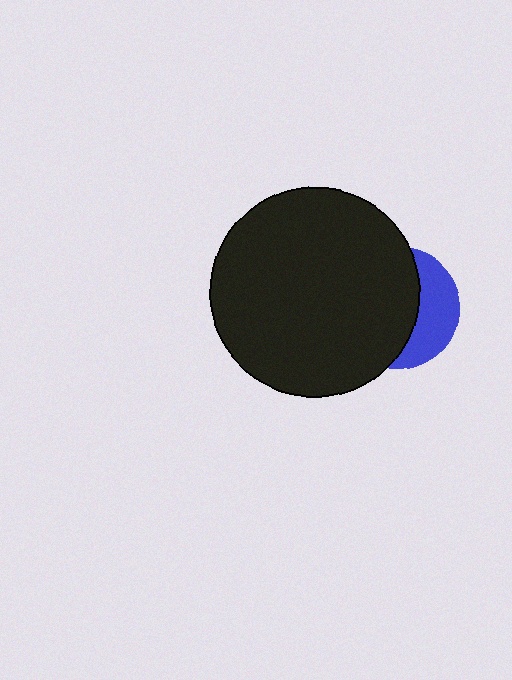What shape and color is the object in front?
The object in front is a black circle.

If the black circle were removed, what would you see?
You would see the complete blue circle.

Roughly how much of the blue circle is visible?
A small part of it is visible (roughly 35%).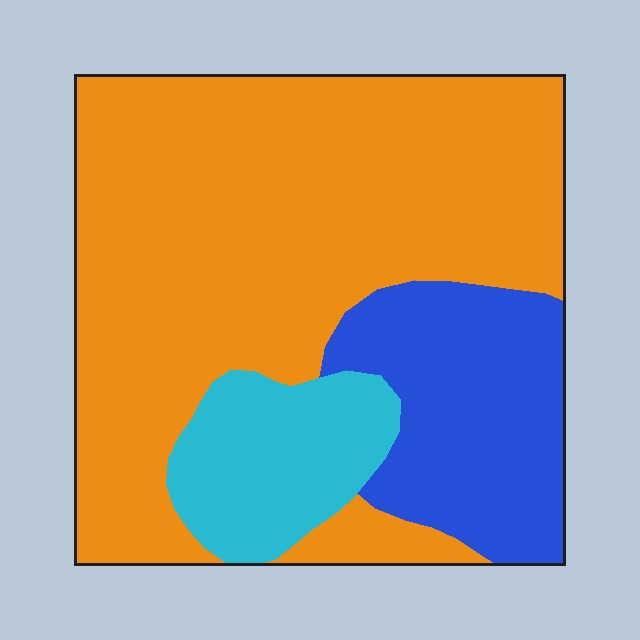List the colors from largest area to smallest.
From largest to smallest: orange, blue, cyan.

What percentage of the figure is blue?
Blue takes up about one fifth (1/5) of the figure.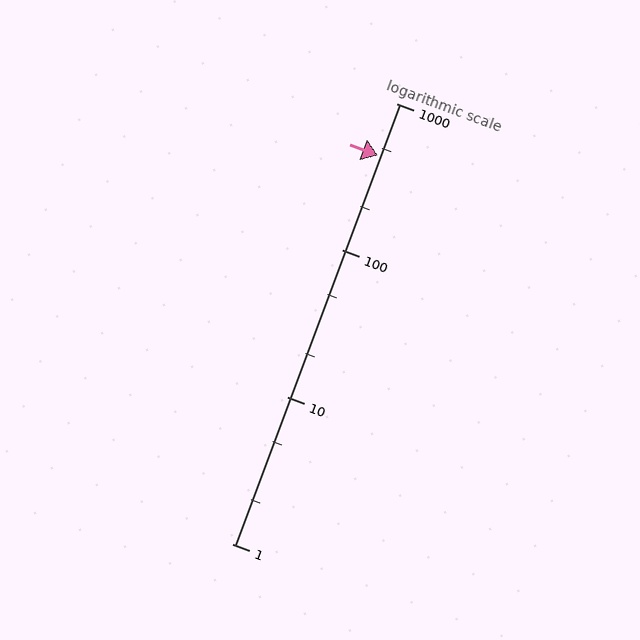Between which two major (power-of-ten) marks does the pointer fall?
The pointer is between 100 and 1000.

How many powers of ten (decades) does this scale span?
The scale spans 3 decades, from 1 to 1000.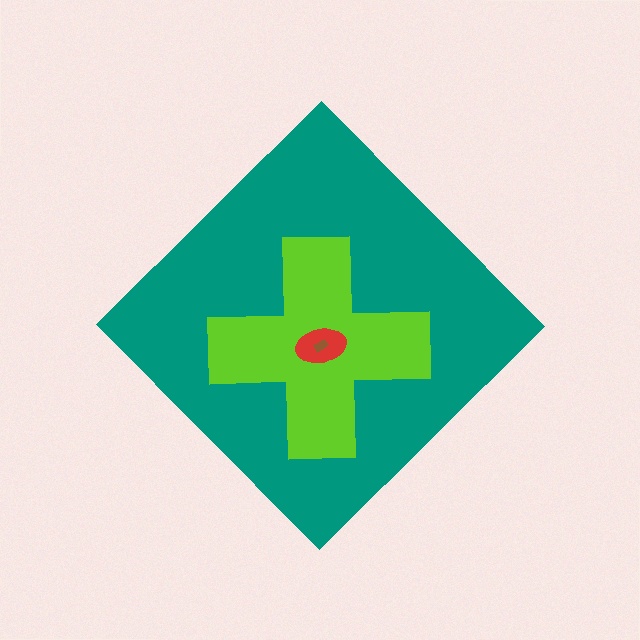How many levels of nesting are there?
4.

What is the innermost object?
The brown rectangle.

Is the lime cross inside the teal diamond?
Yes.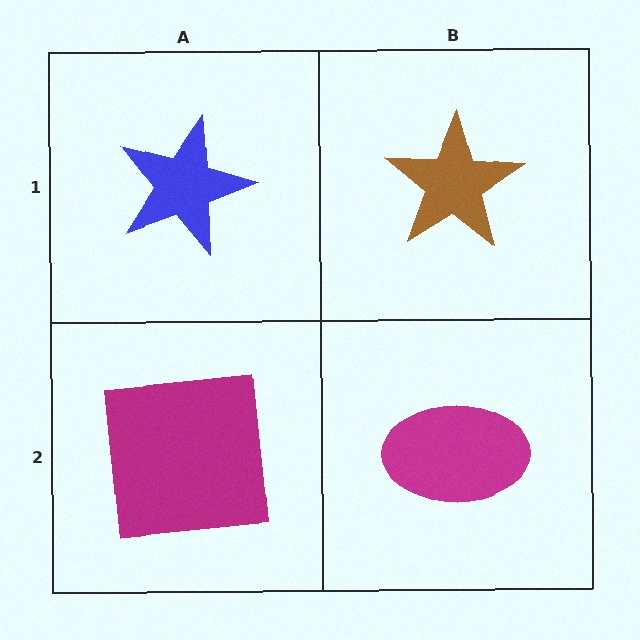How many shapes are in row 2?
2 shapes.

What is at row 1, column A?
A blue star.